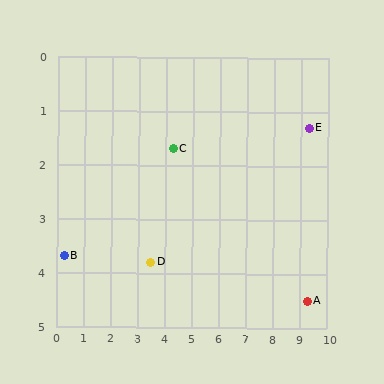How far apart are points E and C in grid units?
Points E and C are about 5.0 grid units apart.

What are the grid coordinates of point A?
Point A is at approximately (9.3, 4.5).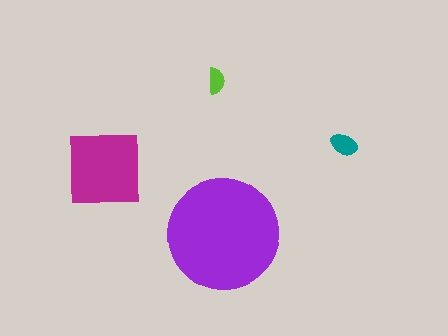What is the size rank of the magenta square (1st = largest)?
2nd.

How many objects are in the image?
There are 4 objects in the image.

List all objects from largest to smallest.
The purple circle, the magenta square, the teal ellipse, the lime semicircle.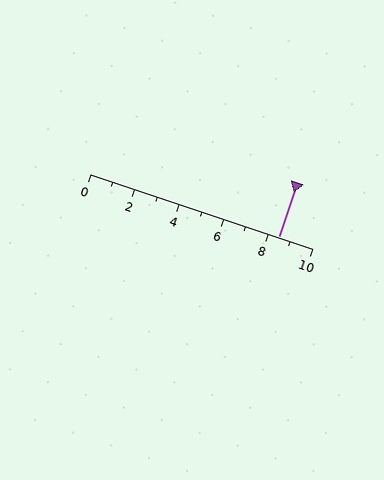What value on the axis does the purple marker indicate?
The marker indicates approximately 8.5.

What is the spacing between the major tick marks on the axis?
The major ticks are spaced 2 apart.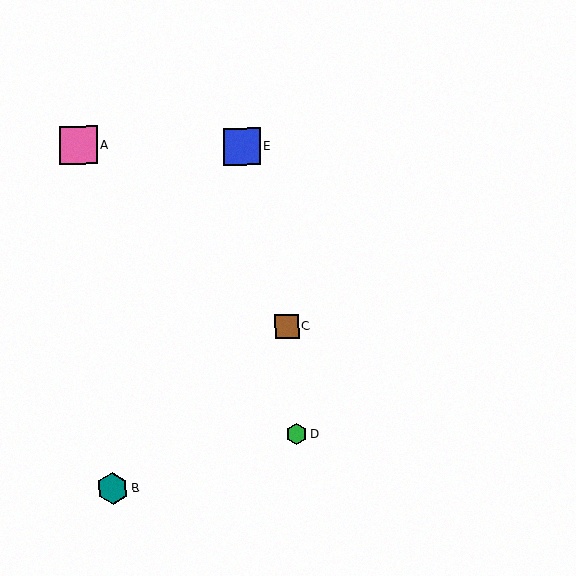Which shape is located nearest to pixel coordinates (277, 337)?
The brown square (labeled C) at (287, 326) is nearest to that location.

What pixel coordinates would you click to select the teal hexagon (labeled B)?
Click at (113, 489) to select the teal hexagon B.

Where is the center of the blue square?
The center of the blue square is at (242, 146).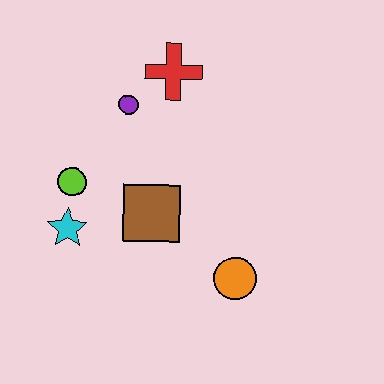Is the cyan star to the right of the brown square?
No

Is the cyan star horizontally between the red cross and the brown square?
No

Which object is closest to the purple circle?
The red cross is closest to the purple circle.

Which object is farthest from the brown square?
The red cross is farthest from the brown square.